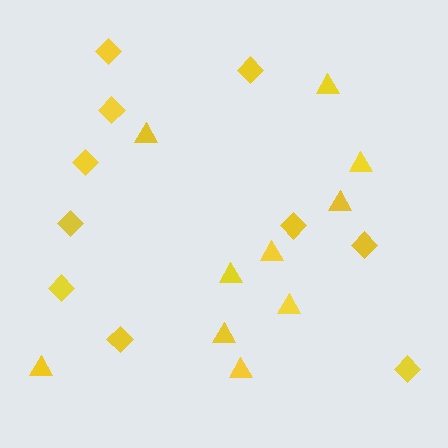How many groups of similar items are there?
There are 2 groups: one group of diamonds (10) and one group of triangles (10).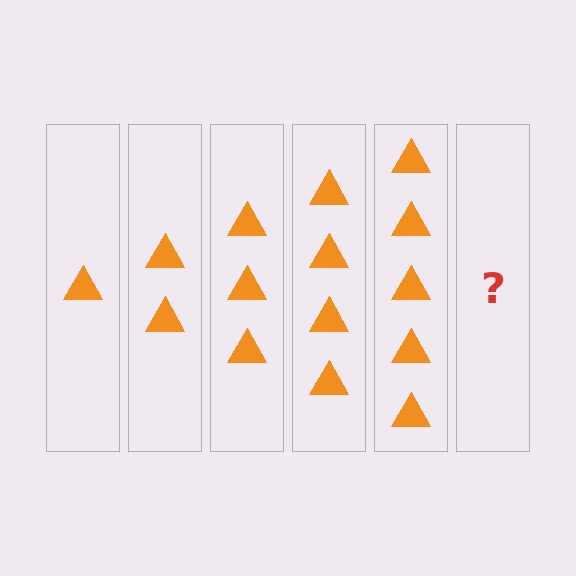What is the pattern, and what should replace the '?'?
The pattern is that each step adds one more triangle. The '?' should be 6 triangles.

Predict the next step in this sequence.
The next step is 6 triangles.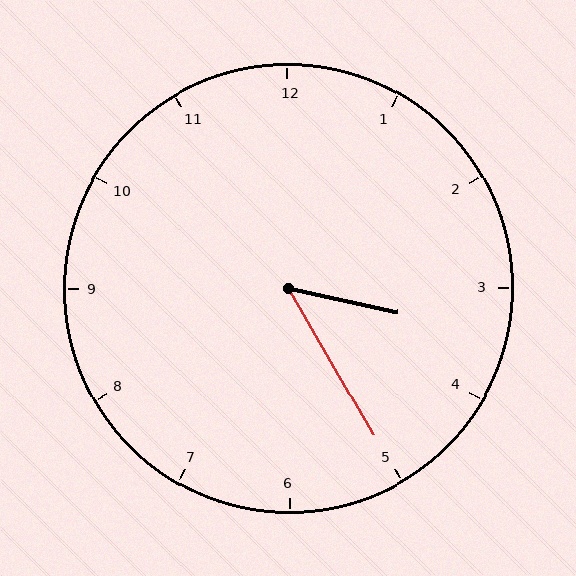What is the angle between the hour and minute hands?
Approximately 48 degrees.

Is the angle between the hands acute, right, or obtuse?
It is acute.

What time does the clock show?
3:25.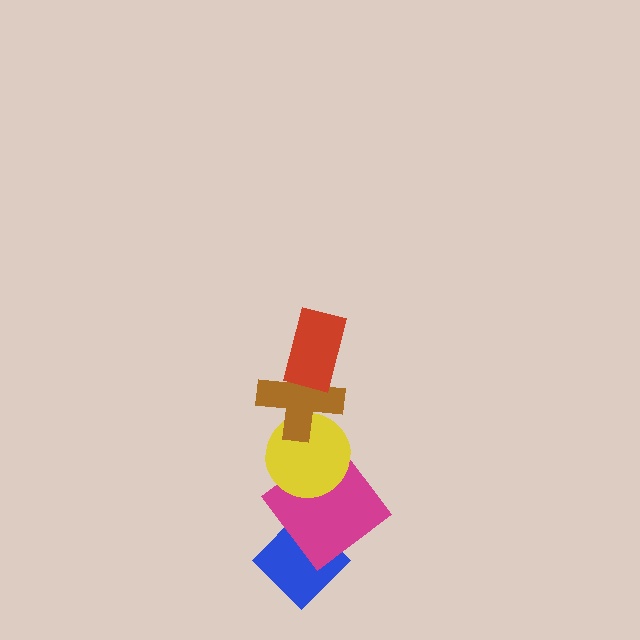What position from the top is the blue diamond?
The blue diamond is 5th from the top.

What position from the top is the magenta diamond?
The magenta diamond is 4th from the top.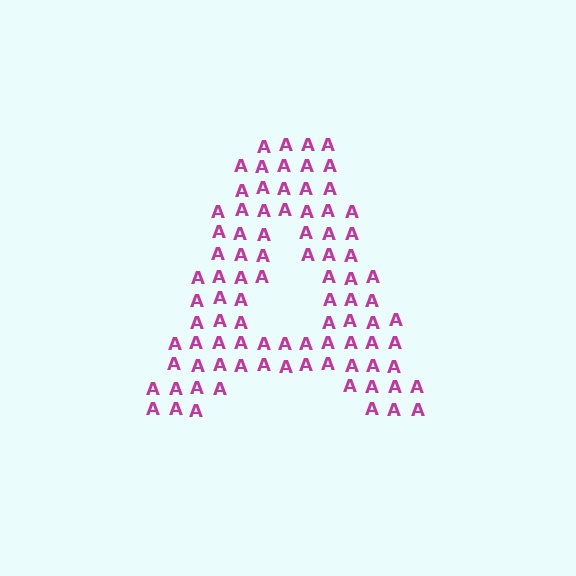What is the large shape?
The large shape is the letter A.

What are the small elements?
The small elements are letter A's.